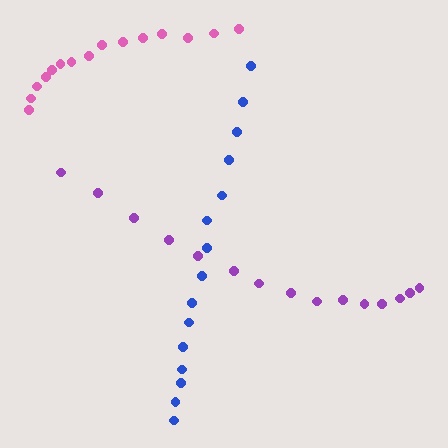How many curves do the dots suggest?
There are 3 distinct paths.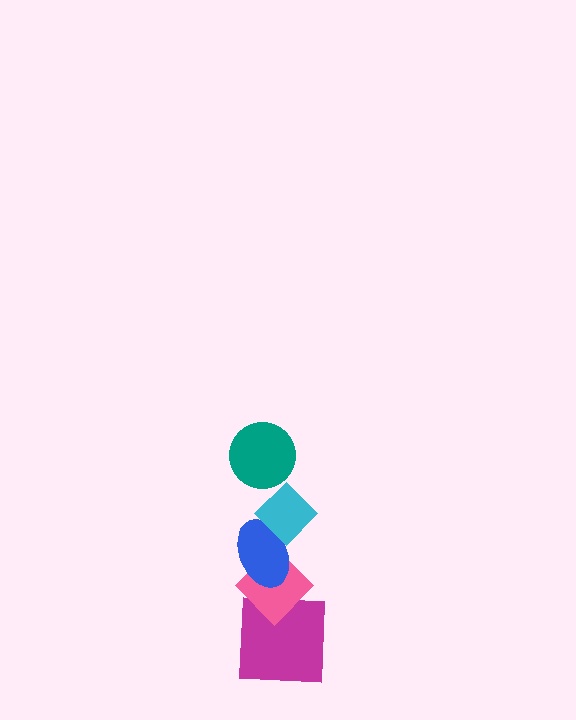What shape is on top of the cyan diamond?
The teal circle is on top of the cyan diamond.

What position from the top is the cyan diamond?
The cyan diamond is 2nd from the top.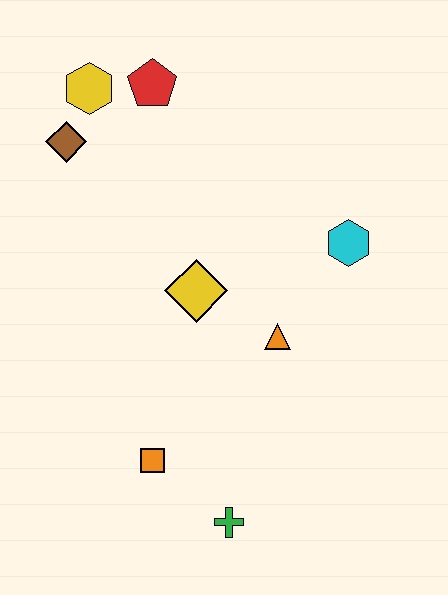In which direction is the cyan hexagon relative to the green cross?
The cyan hexagon is above the green cross.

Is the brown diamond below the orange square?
No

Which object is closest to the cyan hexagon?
The orange triangle is closest to the cyan hexagon.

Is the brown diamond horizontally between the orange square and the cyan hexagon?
No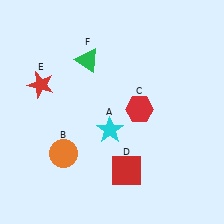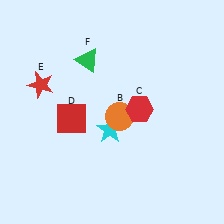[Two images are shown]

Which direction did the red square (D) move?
The red square (D) moved left.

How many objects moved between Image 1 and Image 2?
2 objects moved between the two images.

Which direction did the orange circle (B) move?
The orange circle (B) moved right.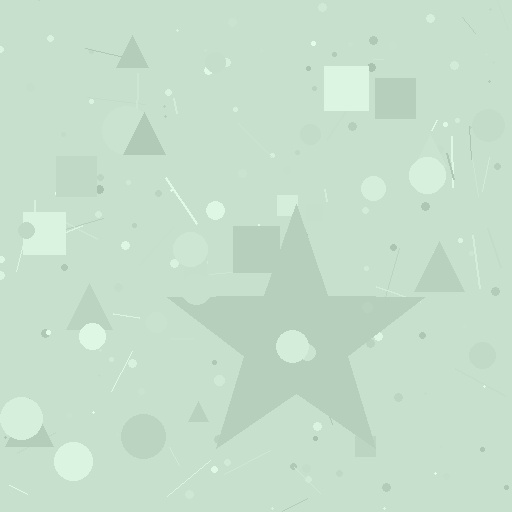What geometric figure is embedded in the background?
A star is embedded in the background.